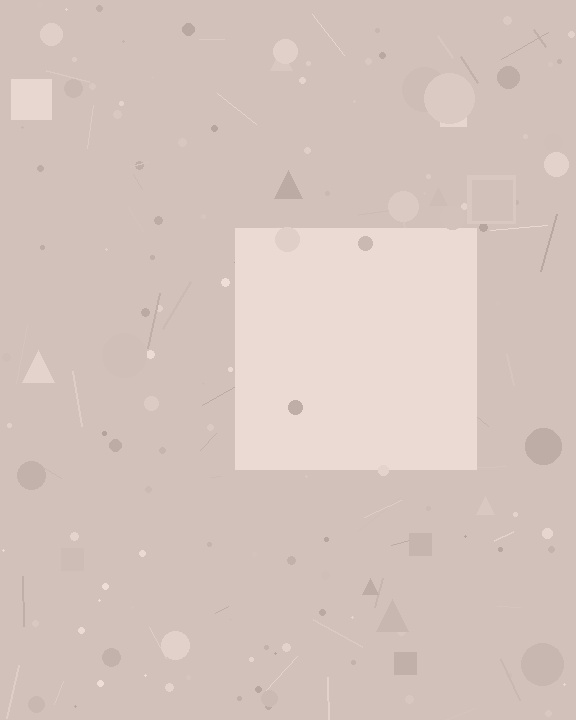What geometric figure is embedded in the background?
A square is embedded in the background.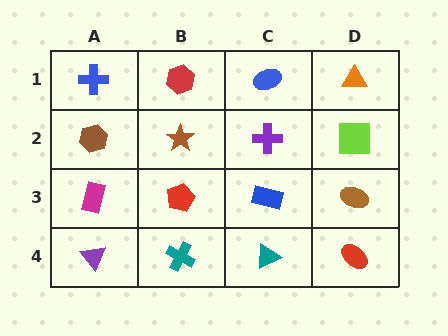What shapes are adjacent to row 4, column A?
A magenta rectangle (row 3, column A), a teal cross (row 4, column B).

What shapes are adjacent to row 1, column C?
A purple cross (row 2, column C), a red hexagon (row 1, column B), an orange triangle (row 1, column D).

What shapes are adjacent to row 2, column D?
An orange triangle (row 1, column D), a brown ellipse (row 3, column D), a purple cross (row 2, column C).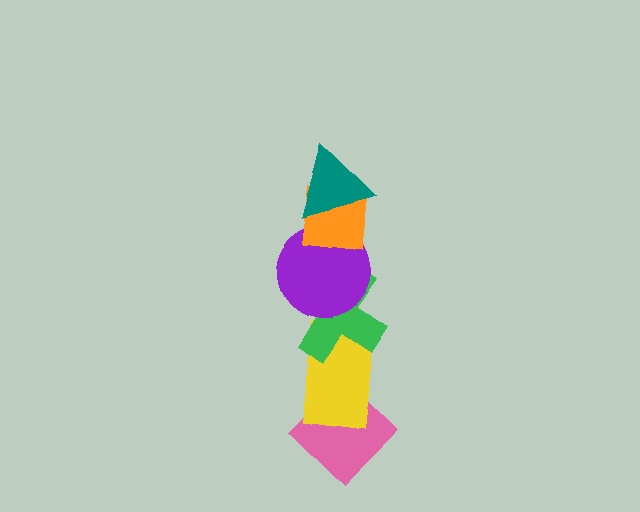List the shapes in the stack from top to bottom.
From top to bottom: the teal triangle, the orange square, the purple circle, the green cross, the yellow rectangle, the pink diamond.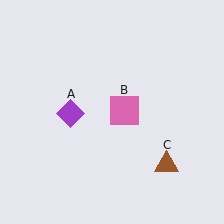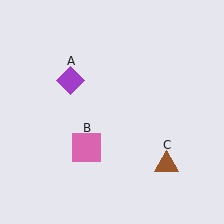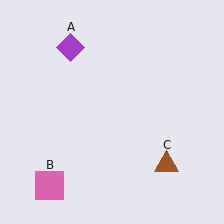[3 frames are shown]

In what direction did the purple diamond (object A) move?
The purple diamond (object A) moved up.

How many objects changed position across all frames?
2 objects changed position: purple diamond (object A), pink square (object B).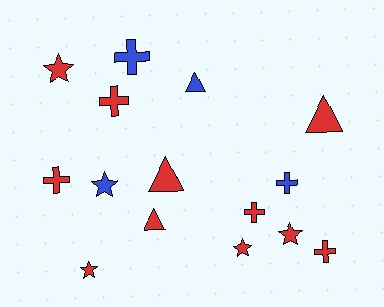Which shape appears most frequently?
Cross, with 6 objects.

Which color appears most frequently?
Red, with 11 objects.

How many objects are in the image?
There are 15 objects.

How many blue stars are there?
There is 1 blue star.